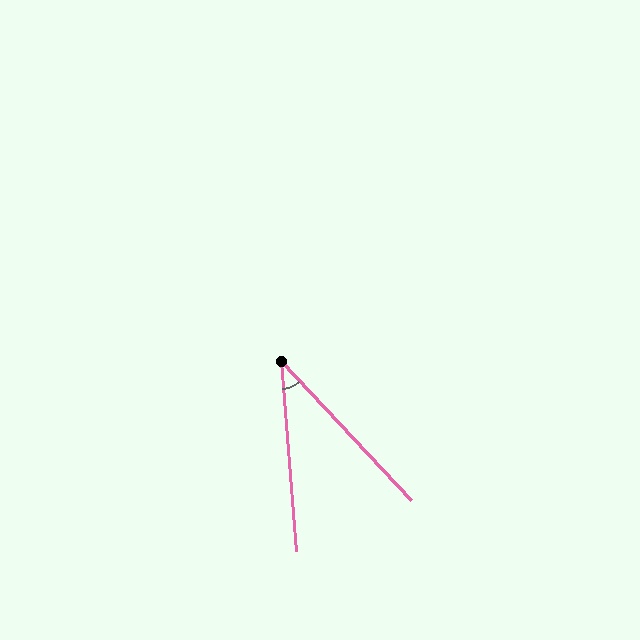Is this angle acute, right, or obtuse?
It is acute.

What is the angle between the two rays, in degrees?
Approximately 39 degrees.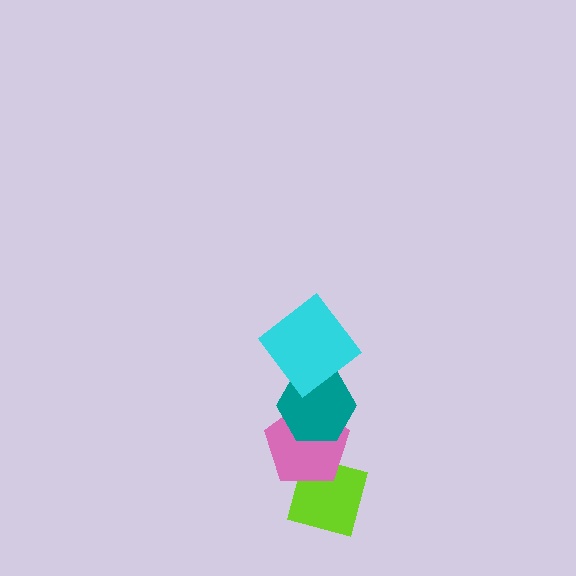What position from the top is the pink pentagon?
The pink pentagon is 3rd from the top.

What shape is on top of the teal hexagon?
The cyan diamond is on top of the teal hexagon.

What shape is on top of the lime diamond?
The pink pentagon is on top of the lime diamond.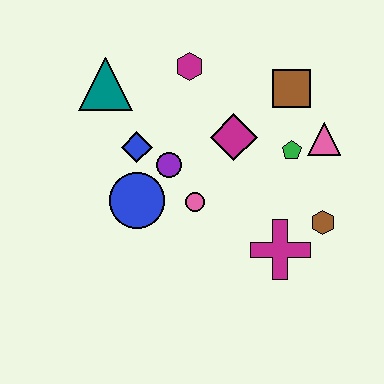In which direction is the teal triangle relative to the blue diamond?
The teal triangle is above the blue diamond.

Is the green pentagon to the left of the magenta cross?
No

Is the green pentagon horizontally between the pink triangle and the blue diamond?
Yes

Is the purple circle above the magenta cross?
Yes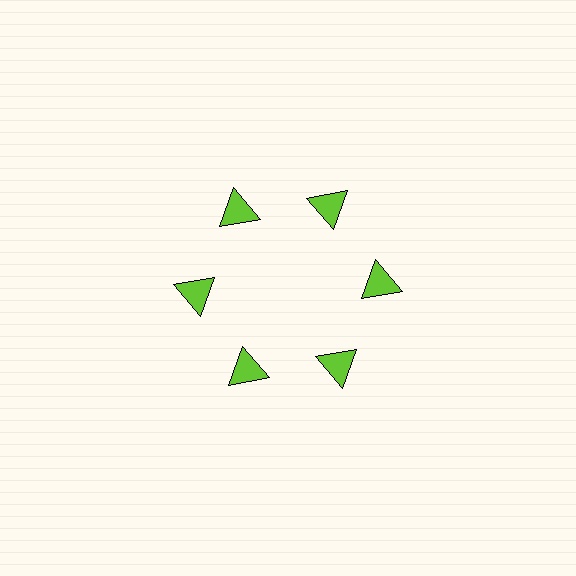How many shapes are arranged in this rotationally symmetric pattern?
There are 6 shapes, arranged in 6 groups of 1.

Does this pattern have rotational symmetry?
Yes, this pattern has 6-fold rotational symmetry. It looks the same after rotating 60 degrees around the center.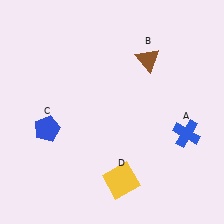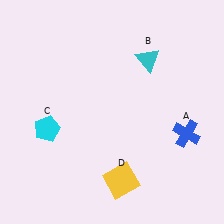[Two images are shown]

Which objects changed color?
B changed from brown to cyan. C changed from blue to cyan.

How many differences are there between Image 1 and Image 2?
There are 2 differences between the two images.